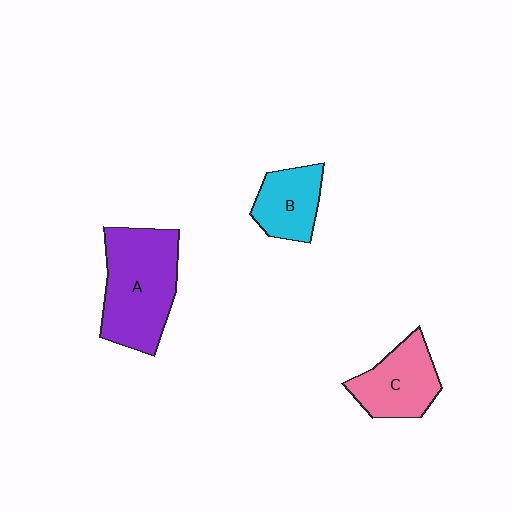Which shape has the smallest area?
Shape B (cyan).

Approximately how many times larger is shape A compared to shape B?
Approximately 1.9 times.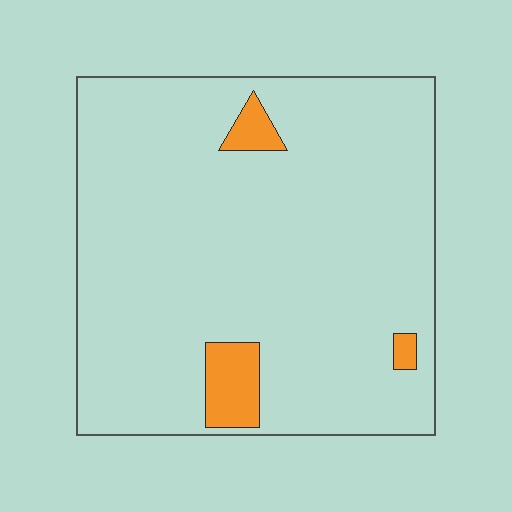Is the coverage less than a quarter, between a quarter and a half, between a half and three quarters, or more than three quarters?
Less than a quarter.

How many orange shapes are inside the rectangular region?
3.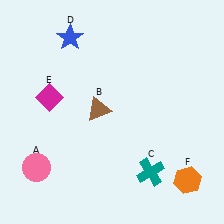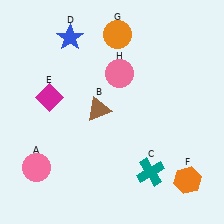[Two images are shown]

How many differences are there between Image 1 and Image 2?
There are 2 differences between the two images.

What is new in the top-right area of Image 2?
A pink circle (H) was added in the top-right area of Image 2.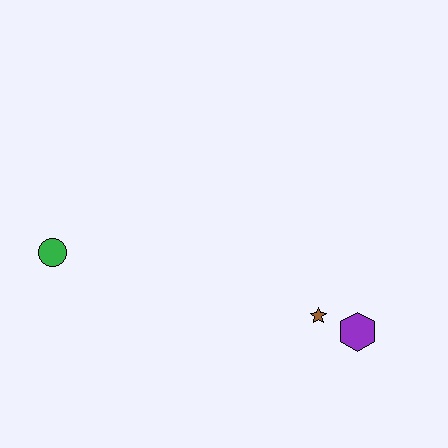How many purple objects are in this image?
There is 1 purple object.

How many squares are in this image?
There are no squares.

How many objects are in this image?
There are 3 objects.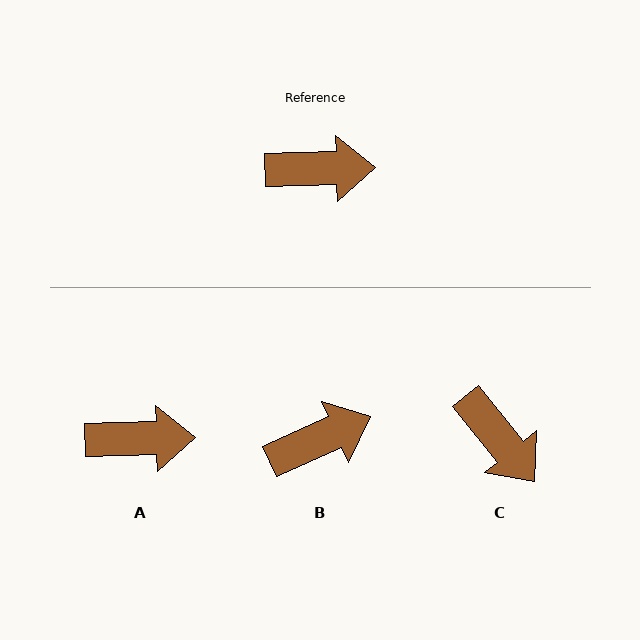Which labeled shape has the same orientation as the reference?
A.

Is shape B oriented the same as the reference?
No, it is off by about 22 degrees.